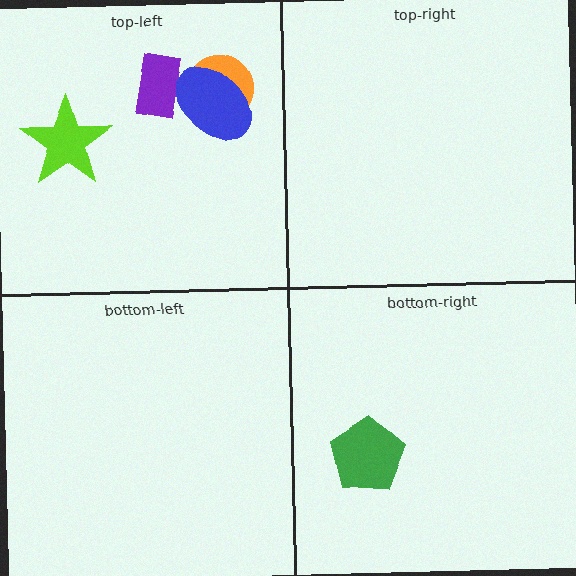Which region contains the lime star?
The top-left region.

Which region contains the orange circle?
The top-left region.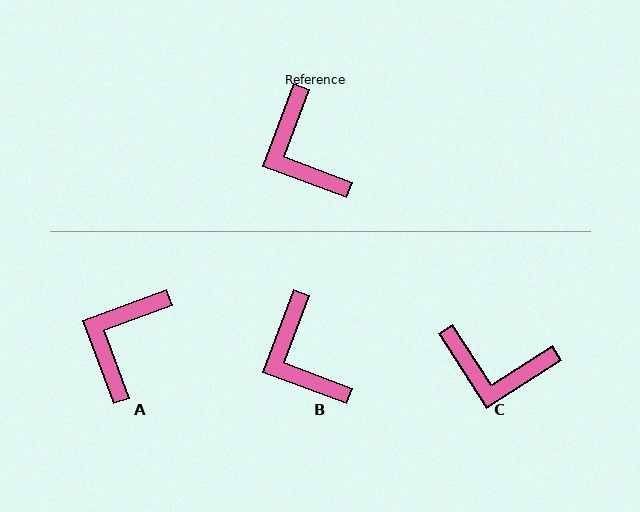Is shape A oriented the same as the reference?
No, it is off by about 49 degrees.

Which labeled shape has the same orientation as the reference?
B.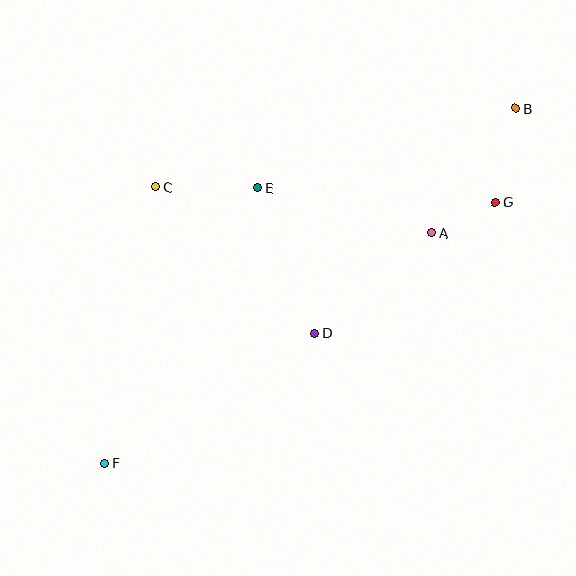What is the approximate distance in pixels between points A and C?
The distance between A and C is approximately 280 pixels.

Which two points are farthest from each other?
Points B and F are farthest from each other.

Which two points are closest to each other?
Points A and G are closest to each other.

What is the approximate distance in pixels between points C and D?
The distance between C and D is approximately 216 pixels.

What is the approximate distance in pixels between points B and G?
The distance between B and G is approximately 96 pixels.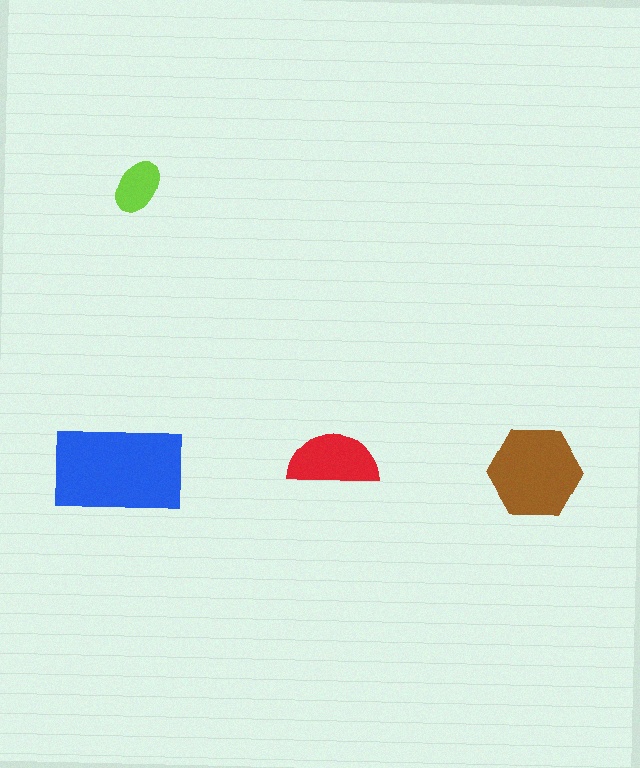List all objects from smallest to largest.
The lime ellipse, the red semicircle, the brown hexagon, the blue rectangle.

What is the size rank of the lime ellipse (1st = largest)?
4th.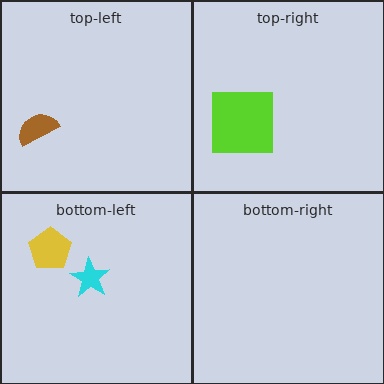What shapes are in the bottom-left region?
The cyan star, the yellow pentagon.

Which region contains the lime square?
The top-right region.